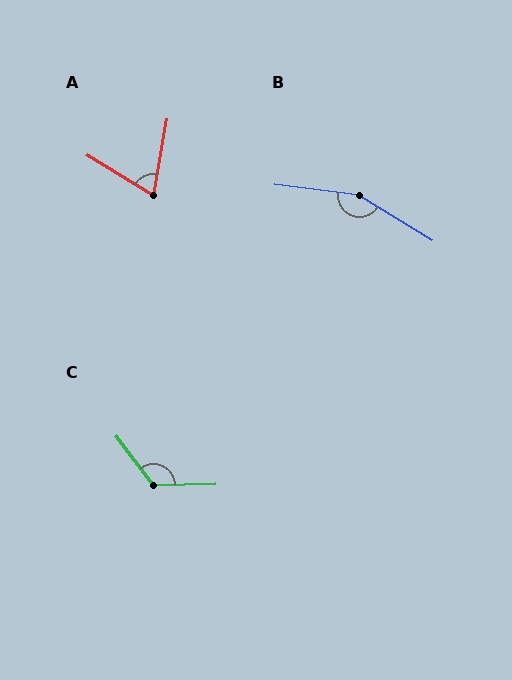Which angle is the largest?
B, at approximately 155 degrees.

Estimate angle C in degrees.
Approximately 125 degrees.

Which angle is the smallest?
A, at approximately 69 degrees.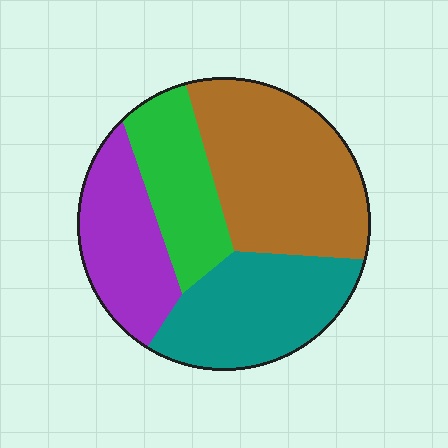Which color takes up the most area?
Brown, at roughly 35%.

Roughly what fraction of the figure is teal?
Teal takes up between a quarter and a half of the figure.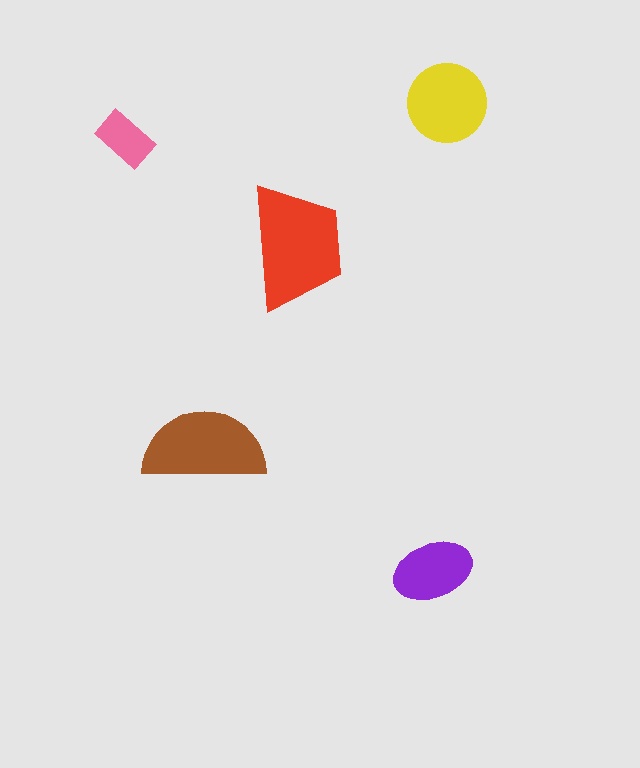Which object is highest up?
The yellow circle is topmost.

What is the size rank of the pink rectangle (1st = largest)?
5th.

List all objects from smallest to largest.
The pink rectangle, the purple ellipse, the yellow circle, the brown semicircle, the red trapezoid.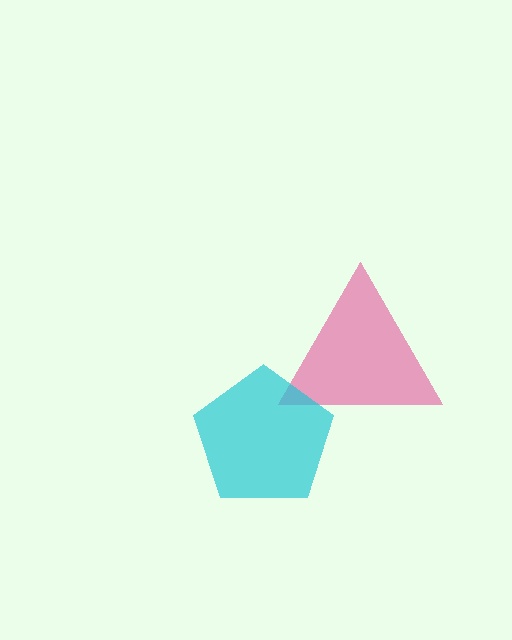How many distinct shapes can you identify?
There are 2 distinct shapes: a pink triangle, a cyan pentagon.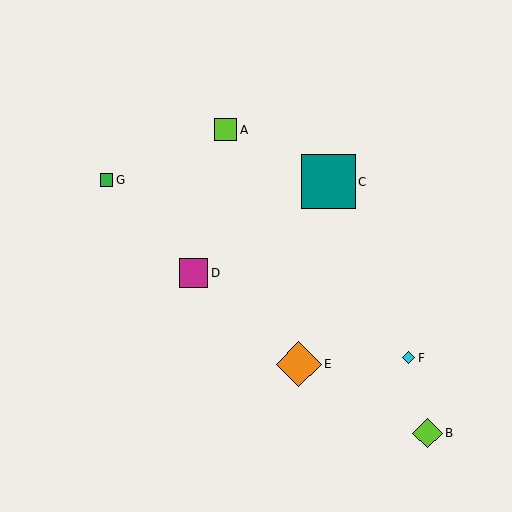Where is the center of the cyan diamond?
The center of the cyan diamond is at (409, 358).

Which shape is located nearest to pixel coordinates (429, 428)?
The lime diamond (labeled B) at (428, 433) is nearest to that location.